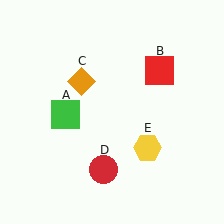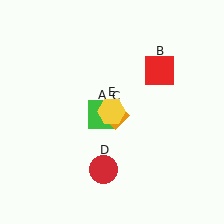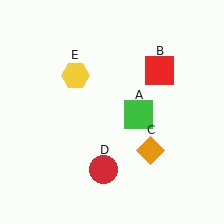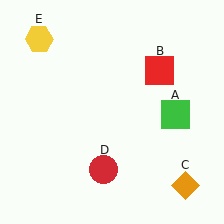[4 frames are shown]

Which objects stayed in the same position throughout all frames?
Red square (object B) and red circle (object D) remained stationary.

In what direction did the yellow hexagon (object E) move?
The yellow hexagon (object E) moved up and to the left.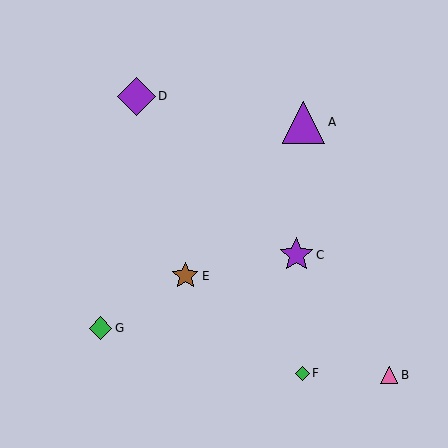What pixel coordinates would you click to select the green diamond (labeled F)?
Click at (303, 373) to select the green diamond F.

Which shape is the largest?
The purple triangle (labeled A) is the largest.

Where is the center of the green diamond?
The center of the green diamond is at (101, 328).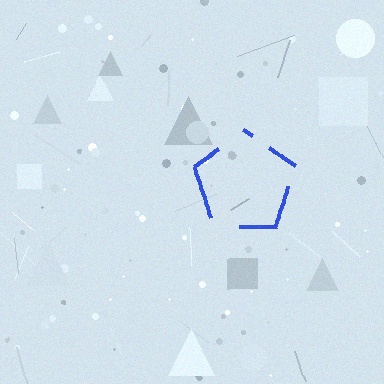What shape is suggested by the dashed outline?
The dashed outline suggests a pentagon.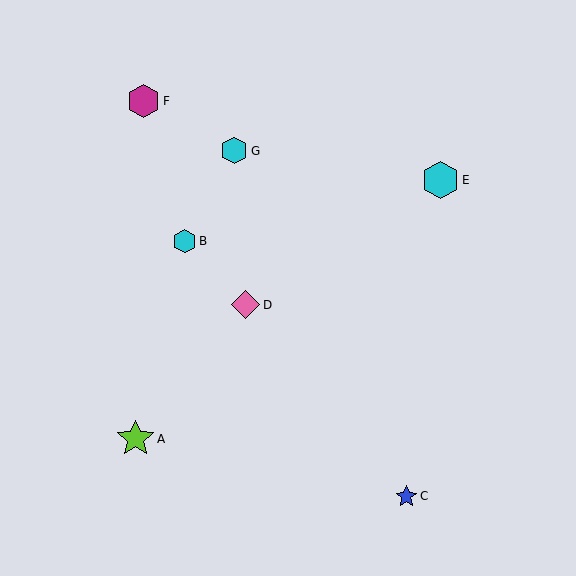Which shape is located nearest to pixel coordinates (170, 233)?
The cyan hexagon (labeled B) at (184, 241) is nearest to that location.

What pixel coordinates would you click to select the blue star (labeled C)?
Click at (406, 496) to select the blue star C.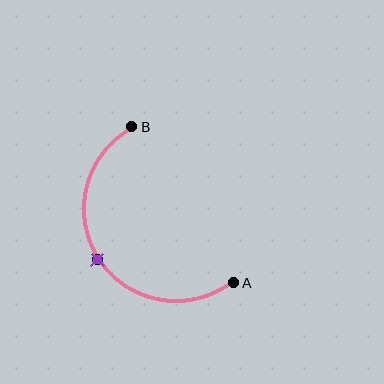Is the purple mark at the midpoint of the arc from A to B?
Yes. The purple mark lies on the arc at equal arc-length from both A and B — it is the arc midpoint.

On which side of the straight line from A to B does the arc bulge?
The arc bulges to the left of the straight line connecting A and B.